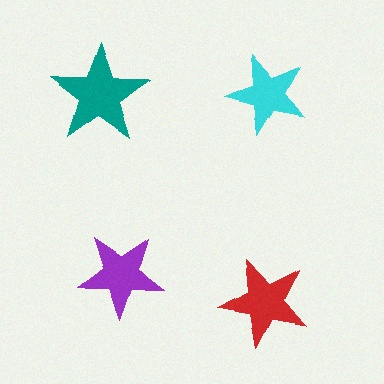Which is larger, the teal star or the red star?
The teal one.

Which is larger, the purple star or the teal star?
The teal one.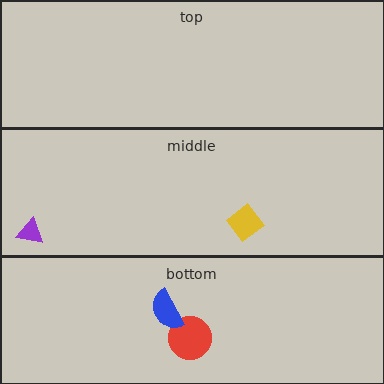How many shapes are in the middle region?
2.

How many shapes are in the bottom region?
2.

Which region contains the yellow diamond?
The middle region.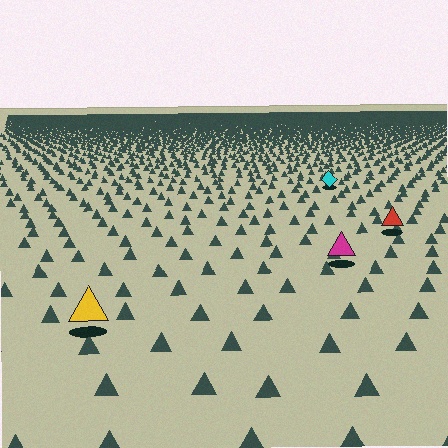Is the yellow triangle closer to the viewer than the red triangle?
Yes. The yellow triangle is closer — you can tell from the texture gradient: the ground texture is coarser near it.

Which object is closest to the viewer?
The yellow triangle is closest. The texture marks near it are larger and more spread out.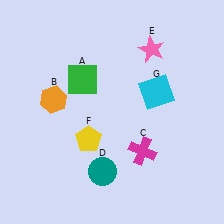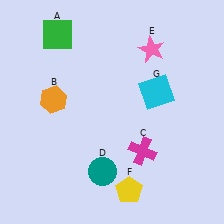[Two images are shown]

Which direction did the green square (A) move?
The green square (A) moved up.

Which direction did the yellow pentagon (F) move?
The yellow pentagon (F) moved down.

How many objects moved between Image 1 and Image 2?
2 objects moved between the two images.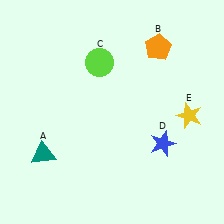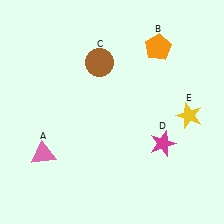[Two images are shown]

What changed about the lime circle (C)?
In Image 1, C is lime. In Image 2, it changed to brown.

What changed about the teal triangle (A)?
In Image 1, A is teal. In Image 2, it changed to pink.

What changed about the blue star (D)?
In Image 1, D is blue. In Image 2, it changed to magenta.